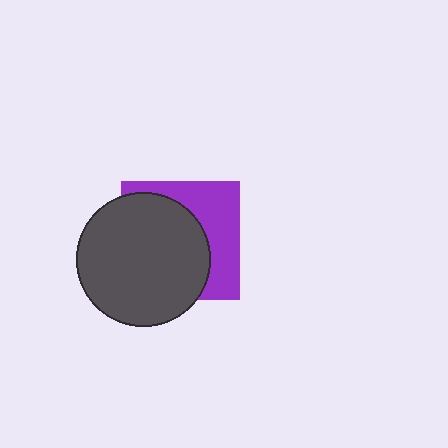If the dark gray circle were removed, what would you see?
You would see the complete purple square.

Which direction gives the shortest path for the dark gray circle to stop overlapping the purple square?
Moving left gives the shortest separation.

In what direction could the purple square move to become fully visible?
The purple square could move right. That would shift it out from behind the dark gray circle entirely.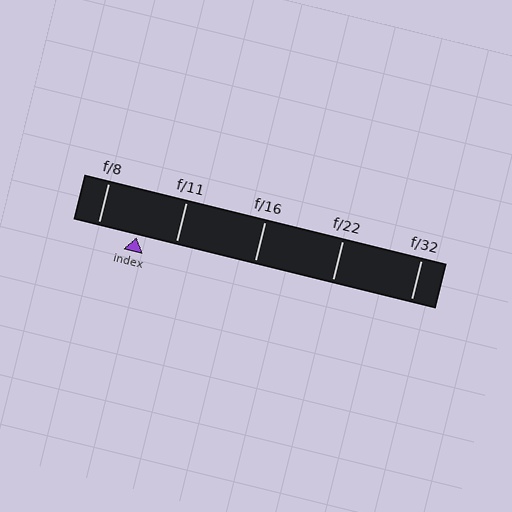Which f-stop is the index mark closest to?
The index mark is closest to f/11.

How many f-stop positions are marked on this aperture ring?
There are 5 f-stop positions marked.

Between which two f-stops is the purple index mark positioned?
The index mark is between f/8 and f/11.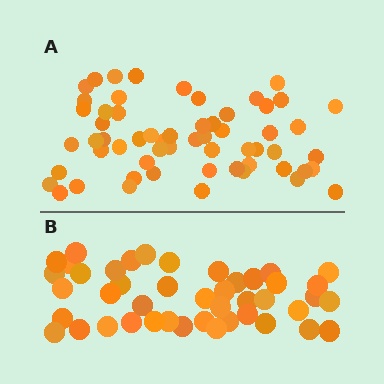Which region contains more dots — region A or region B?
Region A (the top region) has more dots.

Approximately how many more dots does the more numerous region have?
Region A has approximately 15 more dots than region B.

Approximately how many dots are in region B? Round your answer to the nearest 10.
About 40 dots. (The exact count is 44, which rounds to 40.)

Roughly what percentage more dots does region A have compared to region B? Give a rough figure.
About 35% more.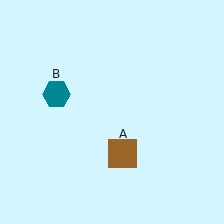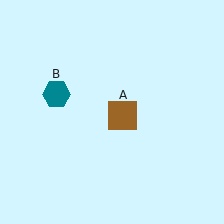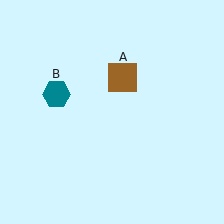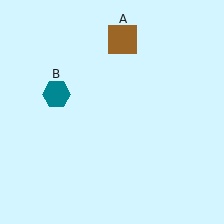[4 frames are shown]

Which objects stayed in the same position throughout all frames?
Teal hexagon (object B) remained stationary.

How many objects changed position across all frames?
1 object changed position: brown square (object A).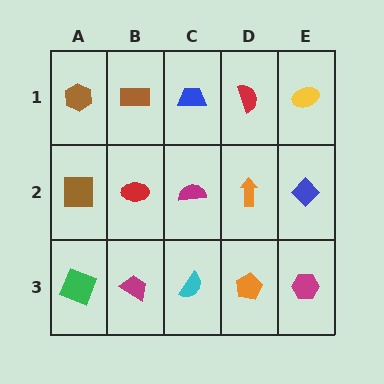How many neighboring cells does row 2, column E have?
3.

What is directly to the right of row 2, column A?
A red ellipse.